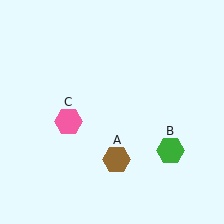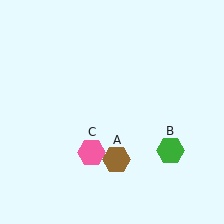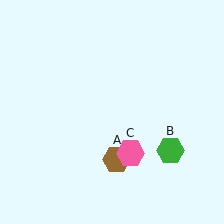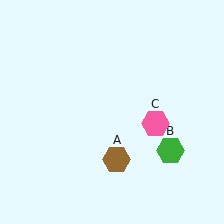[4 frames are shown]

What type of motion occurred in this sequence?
The pink hexagon (object C) rotated counterclockwise around the center of the scene.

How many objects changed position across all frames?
1 object changed position: pink hexagon (object C).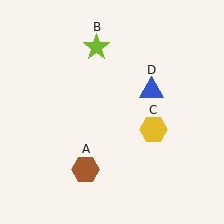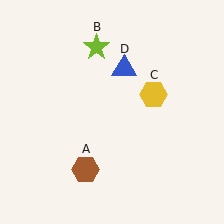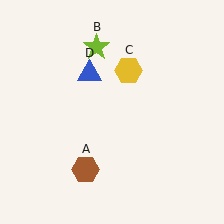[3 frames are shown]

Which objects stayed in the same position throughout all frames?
Brown hexagon (object A) and lime star (object B) remained stationary.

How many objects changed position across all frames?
2 objects changed position: yellow hexagon (object C), blue triangle (object D).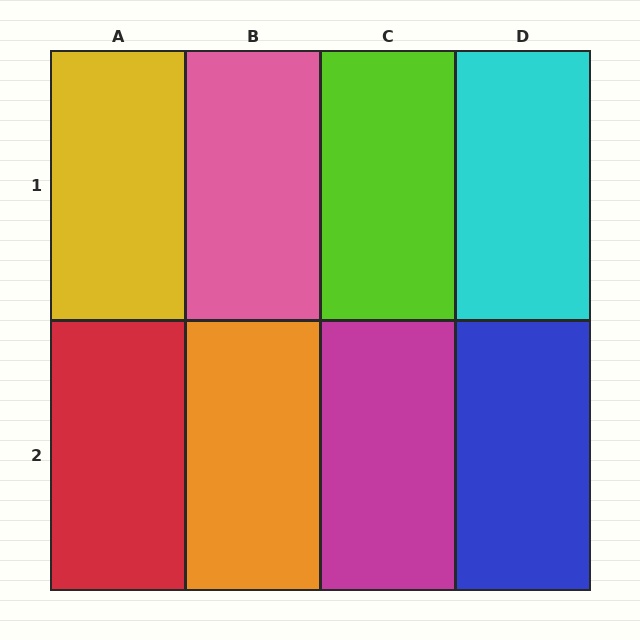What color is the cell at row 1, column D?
Cyan.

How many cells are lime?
1 cell is lime.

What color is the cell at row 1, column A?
Yellow.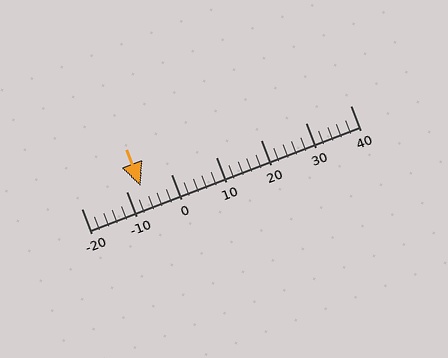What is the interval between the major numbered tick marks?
The major tick marks are spaced 10 units apart.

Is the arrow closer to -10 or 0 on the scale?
The arrow is closer to -10.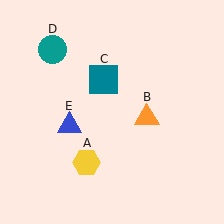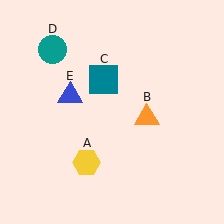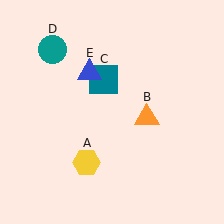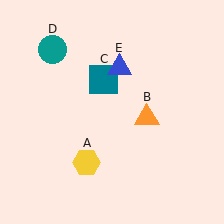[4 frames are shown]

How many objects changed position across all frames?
1 object changed position: blue triangle (object E).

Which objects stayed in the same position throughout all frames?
Yellow hexagon (object A) and orange triangle (object B) and teal square (object C) and teal circle (object D) remained stationary.